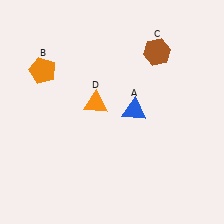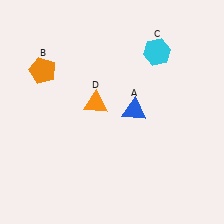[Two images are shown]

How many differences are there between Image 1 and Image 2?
There is 1 difference between the two images.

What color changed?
The hexagon (C) changed from brown in Image 1 to cyan in Image 2.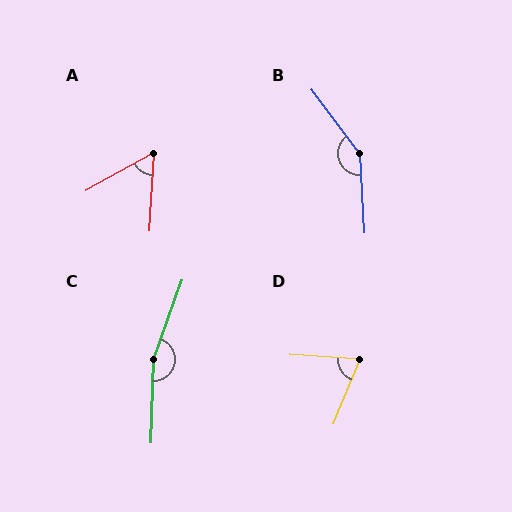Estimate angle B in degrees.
Approximately 147 degrees.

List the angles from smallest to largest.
A (57°), D (72°), B (147°), C (162°).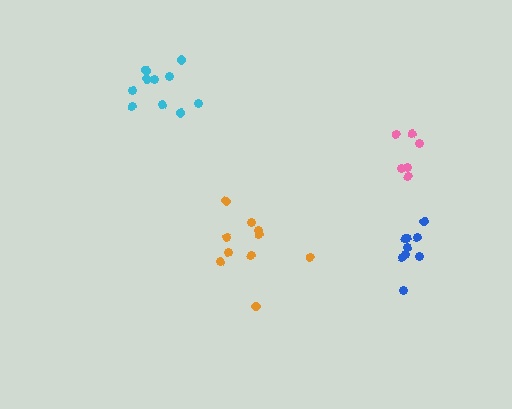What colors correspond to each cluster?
The clusters are colored: orange, blue, cyan, pink.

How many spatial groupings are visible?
There are 4 spatial groupings.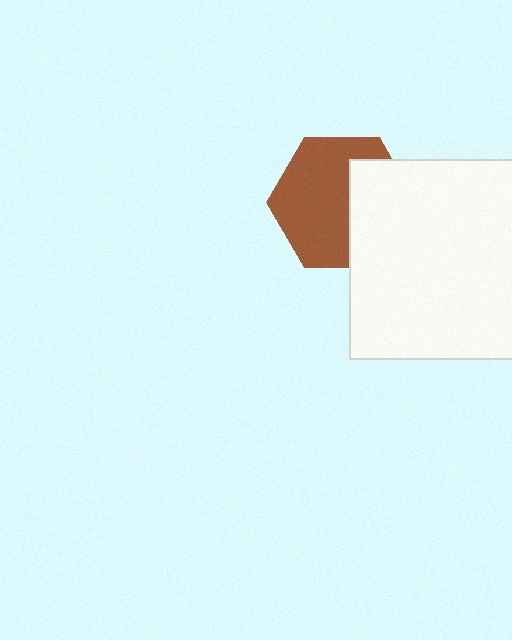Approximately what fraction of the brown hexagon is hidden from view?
Roughly 38% of the brown hexagon is hidden behind the white square.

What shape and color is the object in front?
The object in front is a white square.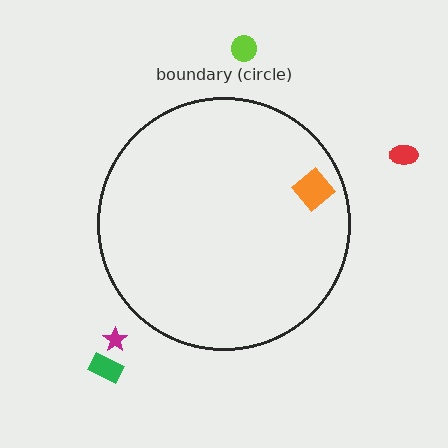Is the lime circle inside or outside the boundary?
Outside.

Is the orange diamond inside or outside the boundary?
Inside.